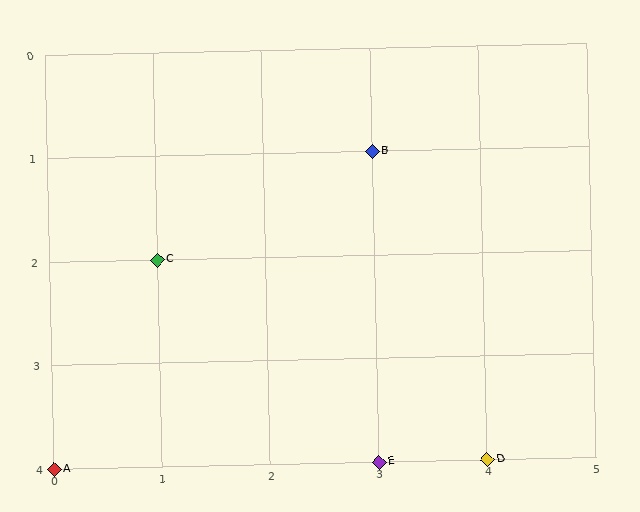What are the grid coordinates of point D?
Point D is at grid coordinates (4, 4).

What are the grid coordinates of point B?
Point B is at grid coordinates (3, 1).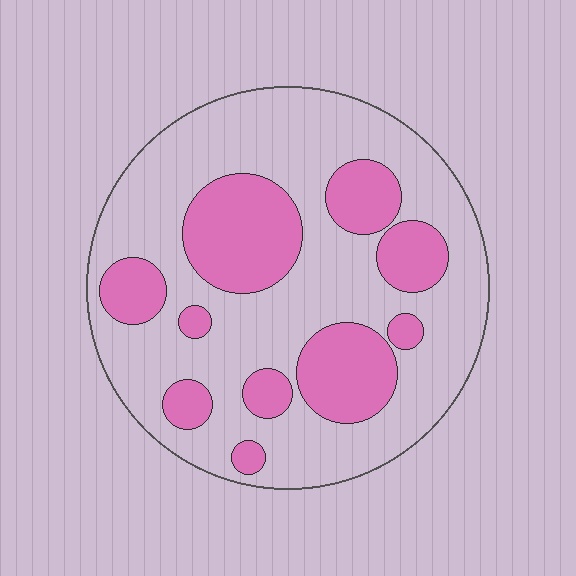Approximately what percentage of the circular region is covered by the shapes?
Approximately 30%.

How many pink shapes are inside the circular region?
10.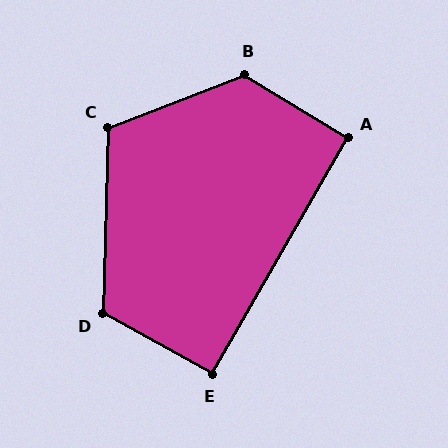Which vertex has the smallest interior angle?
E, at approximately 91 degrees.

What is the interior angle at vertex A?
Approximately 92 degrees (approximately right).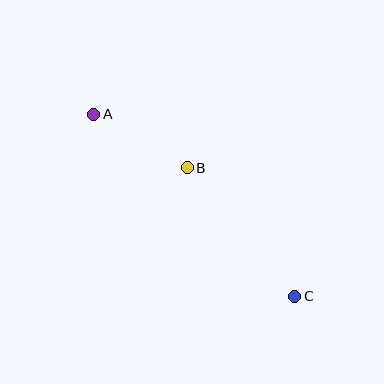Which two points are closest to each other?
Points A and B are closest to each other.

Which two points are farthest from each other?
Points A and C are farthest from each other.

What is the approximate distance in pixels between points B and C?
The distance between B and C is approximately 168 pixels.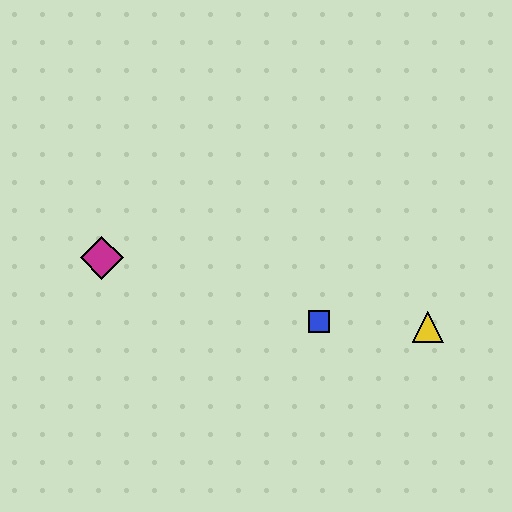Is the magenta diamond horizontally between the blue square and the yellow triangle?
No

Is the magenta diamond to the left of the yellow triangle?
Yes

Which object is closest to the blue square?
The yellow triangle is closest to the blue square.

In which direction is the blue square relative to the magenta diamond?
The blue square is to the right of the magenta diamond.